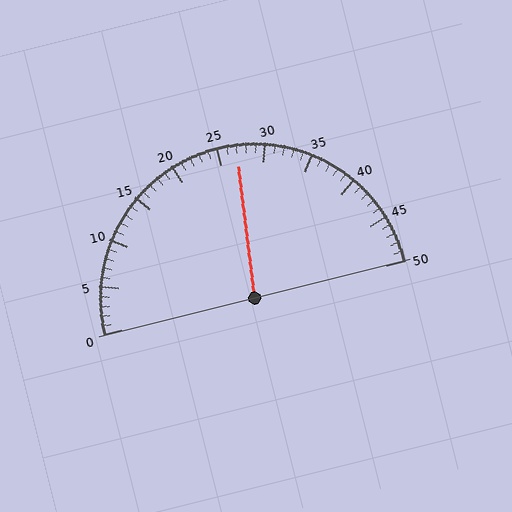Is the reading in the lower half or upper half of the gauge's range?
The reading is in the upper half of the range (0 to 50).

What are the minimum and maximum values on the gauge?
The gauge ranges from 0 to 50.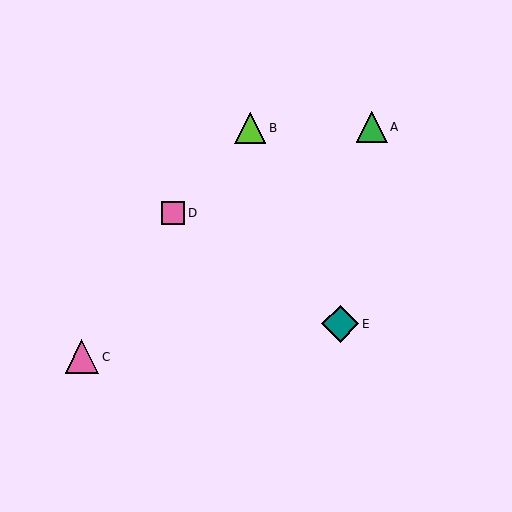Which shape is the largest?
The teal diamond (labeled E) is the largest.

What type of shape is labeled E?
Shape E is a teal diamond.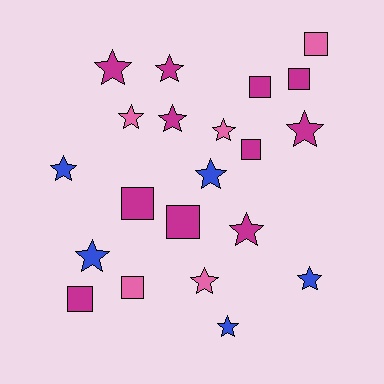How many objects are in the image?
There are 21 objects.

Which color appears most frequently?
Magenta, with 11 objects.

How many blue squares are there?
There are no blue squares.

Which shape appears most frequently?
Star, with 13 objects.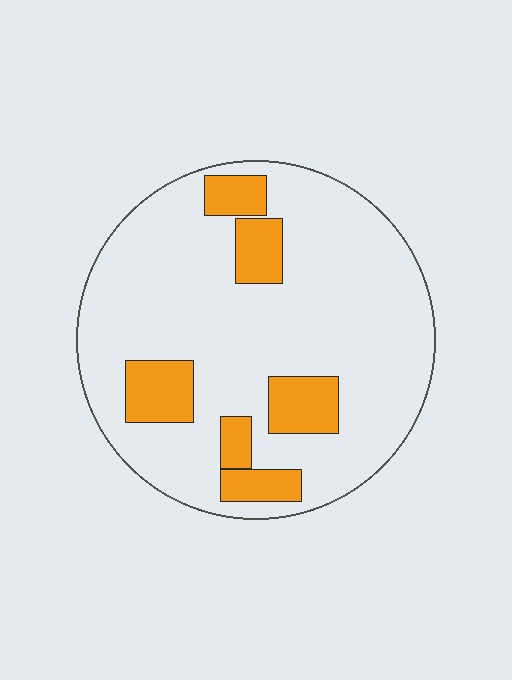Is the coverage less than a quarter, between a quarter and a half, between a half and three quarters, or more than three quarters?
Less than a quarter.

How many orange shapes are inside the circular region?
6.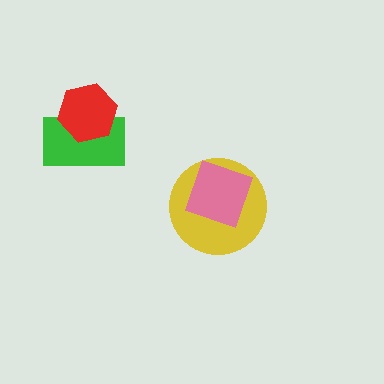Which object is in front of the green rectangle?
The red hexagon is in front of the green rectangle.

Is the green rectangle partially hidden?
Yes, it is partially covered by another shape.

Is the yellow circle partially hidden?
Yes, it is partially covered by another shape.